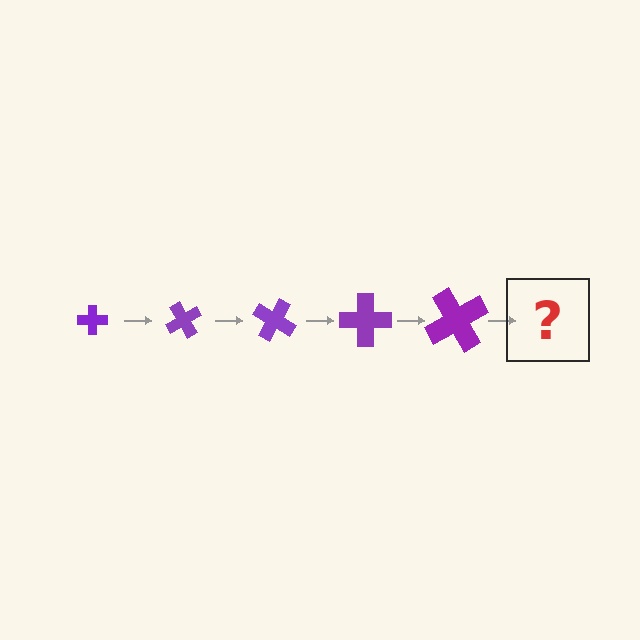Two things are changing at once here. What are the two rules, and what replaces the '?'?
The two rules are that the cross grows larger each step and it rotates 60 degrees each step. The '?' should be a cross, larger than the previous one and rotated 300 degrees from the start.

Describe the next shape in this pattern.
It should be a cross, larger than the previous one and rotated 300 degrees from the start.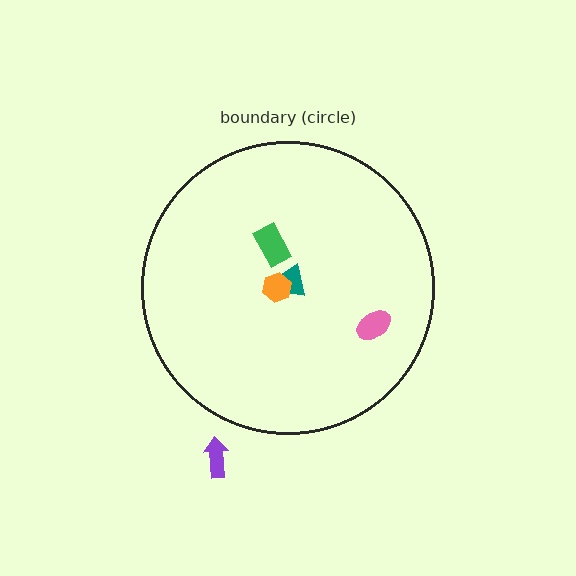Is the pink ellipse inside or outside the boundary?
Inside.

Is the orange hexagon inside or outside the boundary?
Inside.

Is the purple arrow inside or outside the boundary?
Outside.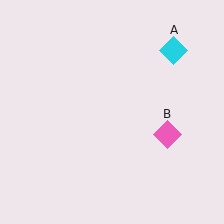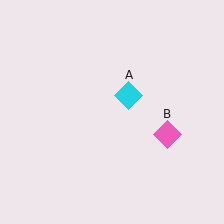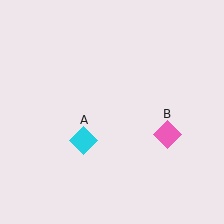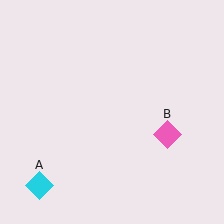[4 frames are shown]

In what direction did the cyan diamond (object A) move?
The cyan diamond (object A) moved down and to the left.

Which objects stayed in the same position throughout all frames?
Pink diamond (object B) remained stationary.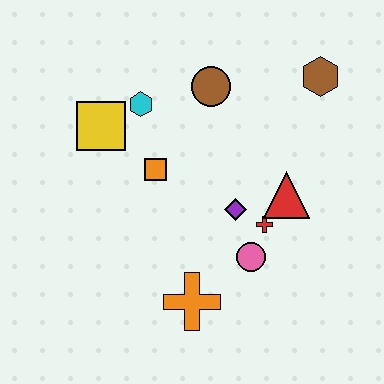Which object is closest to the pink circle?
The red cross is closest to the pink circle.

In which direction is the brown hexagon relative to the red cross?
The brown hexagon is above the red cross.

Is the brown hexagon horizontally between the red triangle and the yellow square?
No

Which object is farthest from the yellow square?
The brown hexagon is farthest from the yellow square.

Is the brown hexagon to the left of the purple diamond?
No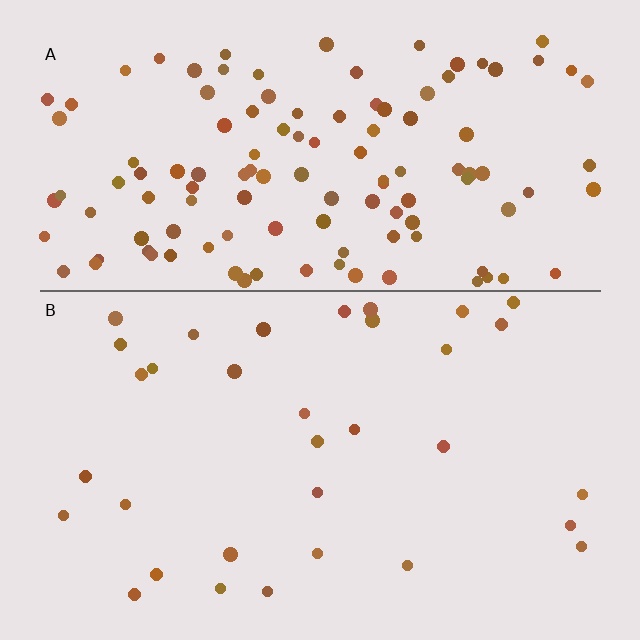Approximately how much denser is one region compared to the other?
Approximately 3.8× — region A over region B.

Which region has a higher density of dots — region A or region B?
A (the top).